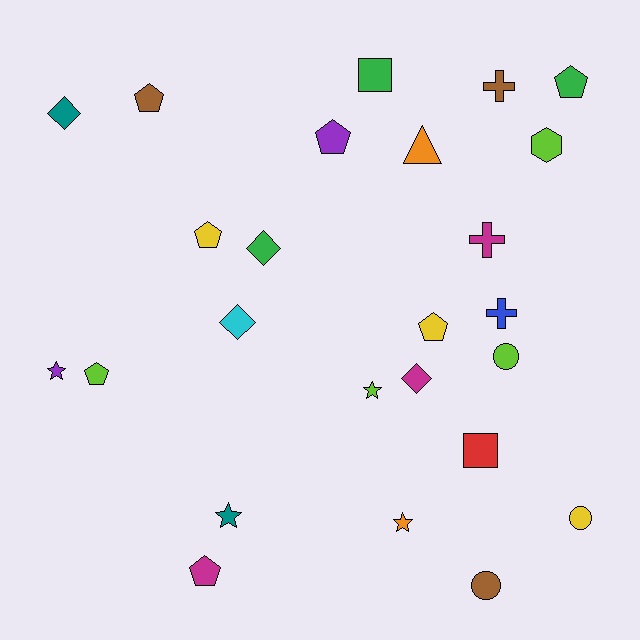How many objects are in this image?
There are 25 objects.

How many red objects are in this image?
There is 1 red object.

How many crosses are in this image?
There are 3 crosses.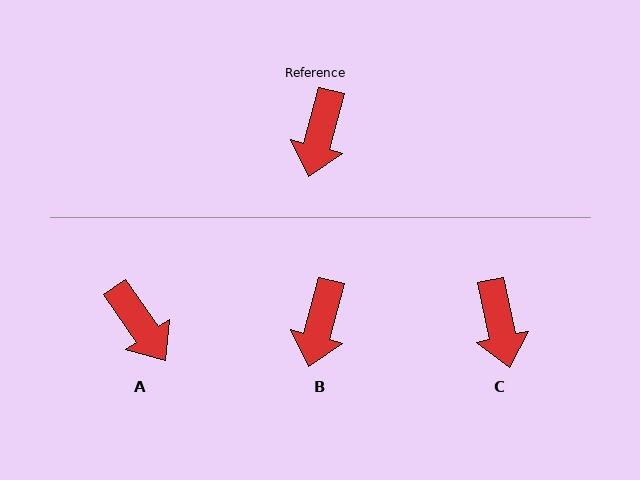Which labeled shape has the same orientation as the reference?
B.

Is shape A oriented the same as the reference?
No, it is off by about 49 degrees.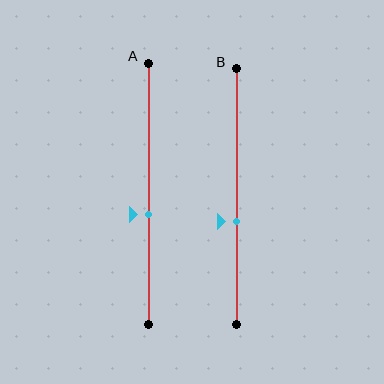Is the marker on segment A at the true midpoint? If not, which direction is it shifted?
No, the marker on segment A is shifted downward by about 8% of the segment length.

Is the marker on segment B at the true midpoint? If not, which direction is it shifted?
No, the marker on segment B is shifted downward by about 10% of the segment length.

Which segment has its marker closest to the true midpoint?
Segment A has its marker closest to the true midpoint.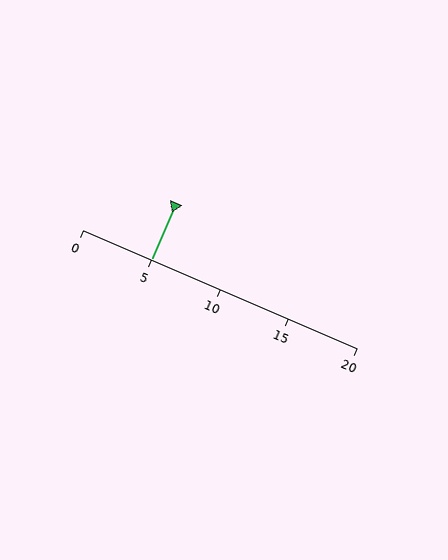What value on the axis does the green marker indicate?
The marker indicates approximately 5.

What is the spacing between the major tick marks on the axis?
The major ticks are spaced 5 apart.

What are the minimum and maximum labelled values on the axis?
The axis runs from 0 to 20.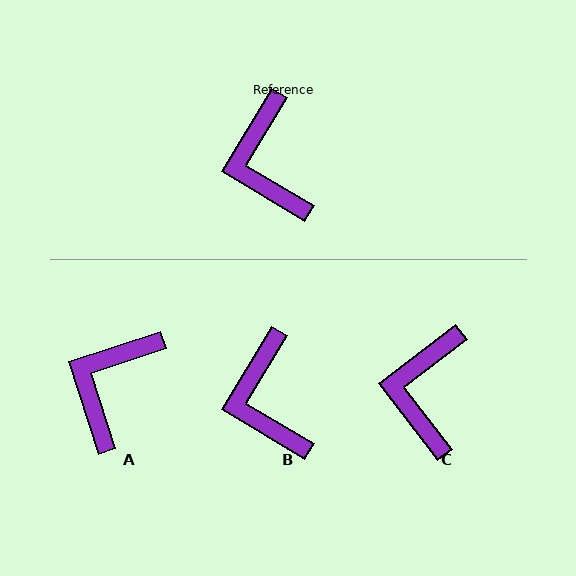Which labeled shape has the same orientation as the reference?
B.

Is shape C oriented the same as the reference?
No, it is off by about 22 degrees.